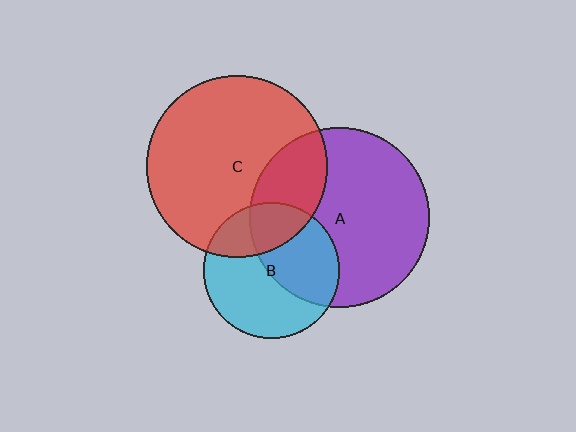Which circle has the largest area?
Circle C (red).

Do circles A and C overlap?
Yes.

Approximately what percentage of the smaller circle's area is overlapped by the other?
Approximately 25%.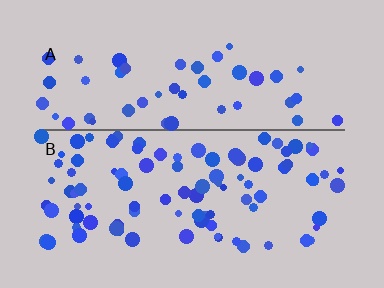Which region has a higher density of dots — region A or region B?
B (the bottom).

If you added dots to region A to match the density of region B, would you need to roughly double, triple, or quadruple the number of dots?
Approximately double.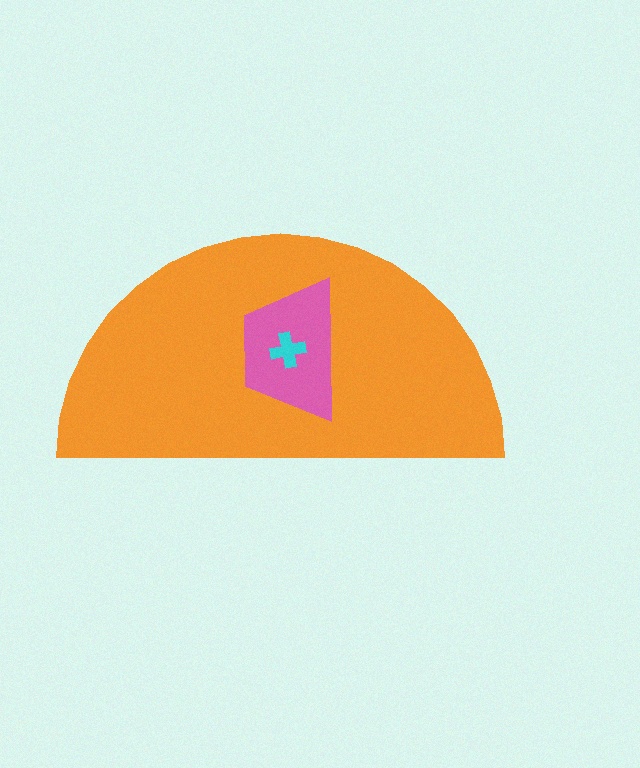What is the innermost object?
The cyan cross.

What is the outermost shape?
The orange semicircle.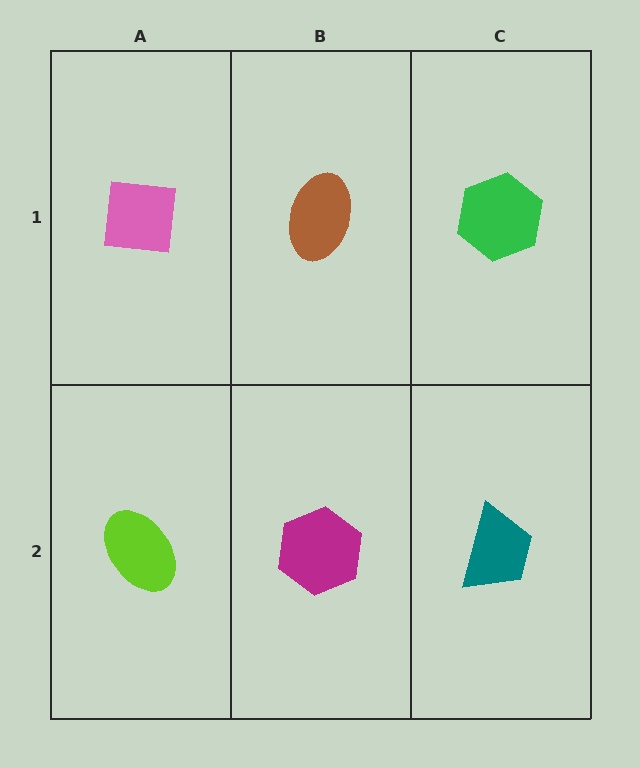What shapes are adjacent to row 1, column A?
A lime ellipse (row 2, column A), a brown ellipse (row 1, column B).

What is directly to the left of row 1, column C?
A brown ellipse.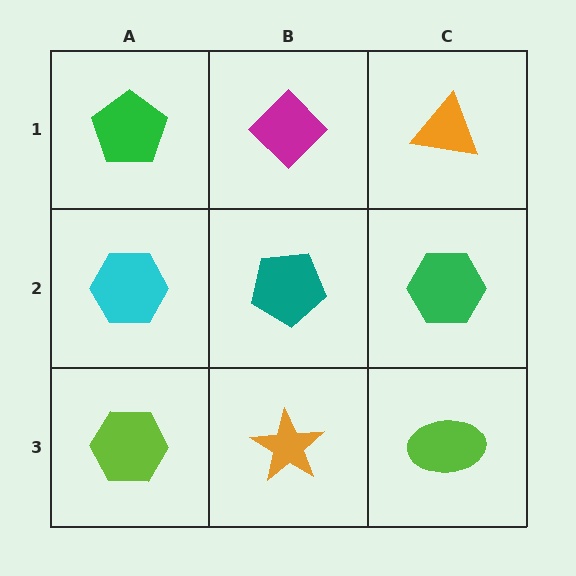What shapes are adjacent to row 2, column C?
An orange triangle (row 1, column C), a lime ellipse (row 3, column C), a teal pentagon (row 2, column B).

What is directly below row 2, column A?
A lime hexagon.